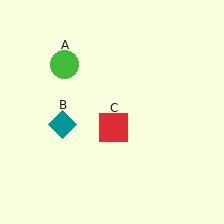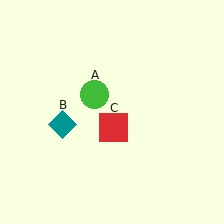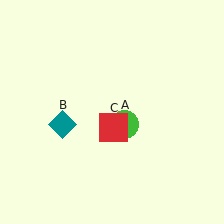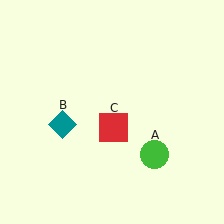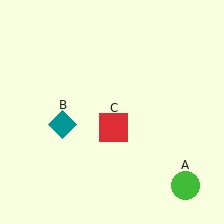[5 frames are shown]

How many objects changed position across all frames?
1 object changed position: green circle (object A).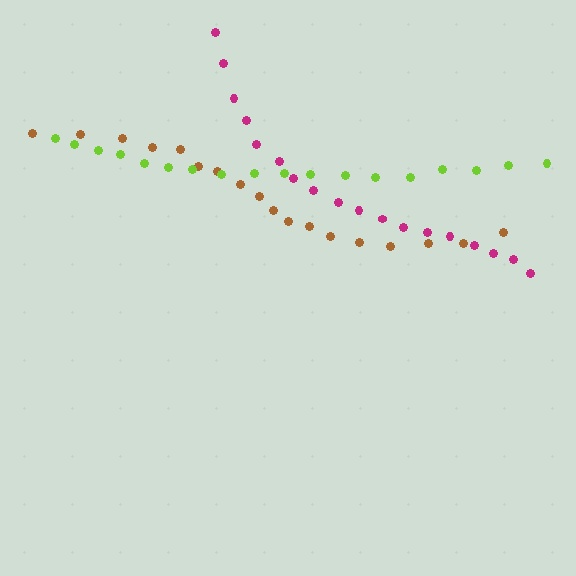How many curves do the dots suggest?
There are 3 distinct paths.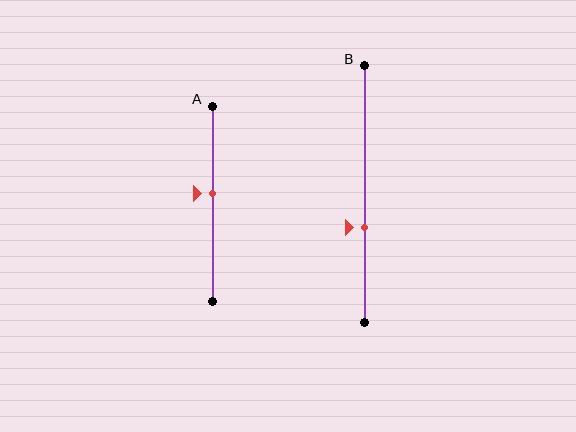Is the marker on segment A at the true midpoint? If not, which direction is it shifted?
No, the marker on segment A is shifted upward by about 5% of the segment length.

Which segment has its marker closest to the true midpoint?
Segment A has its marker closest to the true midpoint.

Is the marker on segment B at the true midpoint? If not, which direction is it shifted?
No, the marker on segment B is shifted downward by about 13% of the segment length.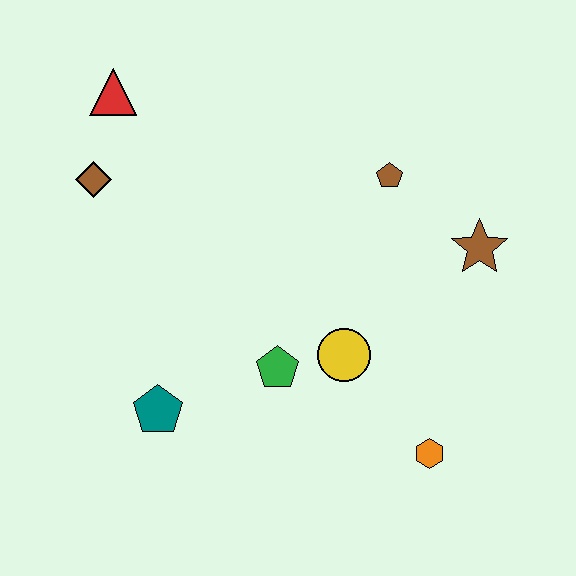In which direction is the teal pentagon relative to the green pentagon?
The teal pentagon is to the left of the green pentagon.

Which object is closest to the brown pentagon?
The brown star is closest to the brown pentagon.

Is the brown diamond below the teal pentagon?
No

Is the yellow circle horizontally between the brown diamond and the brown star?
Yes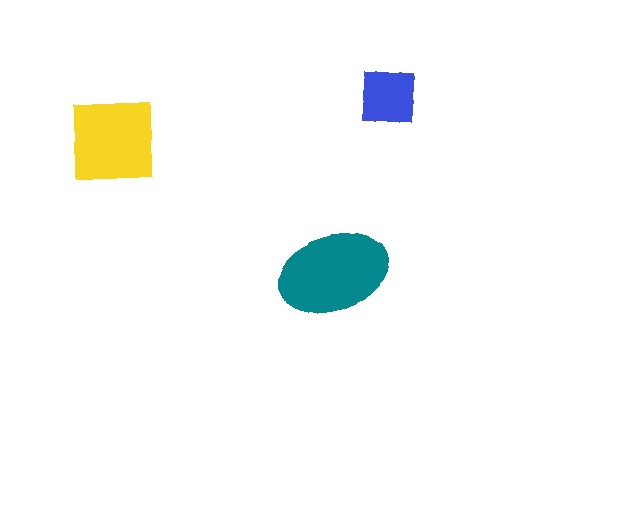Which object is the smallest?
The blue square.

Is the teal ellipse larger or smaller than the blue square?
Larger.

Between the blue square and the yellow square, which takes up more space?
The yellow square.